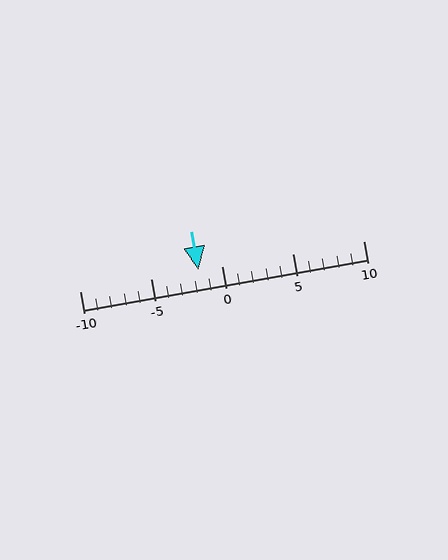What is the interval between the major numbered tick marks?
The major tick marks are spaced 5 units apart.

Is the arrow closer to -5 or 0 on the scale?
The arrow is closer to 0.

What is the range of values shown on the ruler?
The ruler shows values from -10 to 10.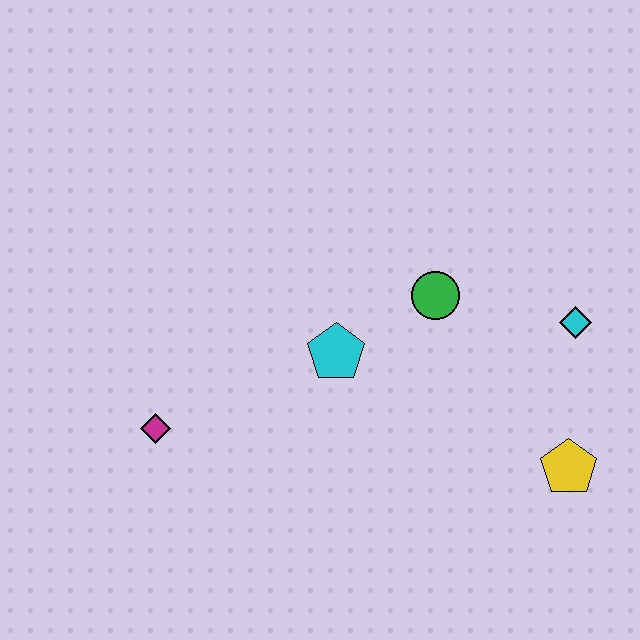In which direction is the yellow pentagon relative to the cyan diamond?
The yellow pentagon is below the cyan diamond.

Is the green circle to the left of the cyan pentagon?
No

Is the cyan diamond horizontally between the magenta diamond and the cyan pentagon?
No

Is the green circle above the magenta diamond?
Yes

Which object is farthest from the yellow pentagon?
The magenta diamond is farthest from the yellow pentagon.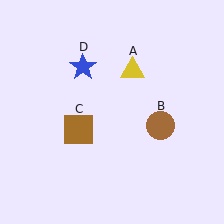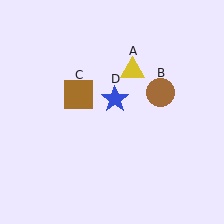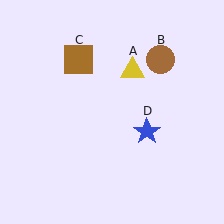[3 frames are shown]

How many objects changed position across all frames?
3 objects changed position: brown circle (object B), brown square (object C), blue star (object D).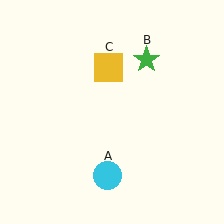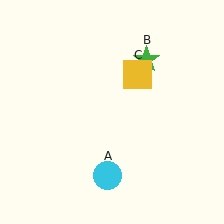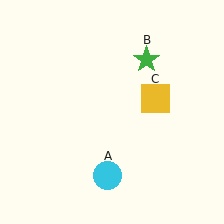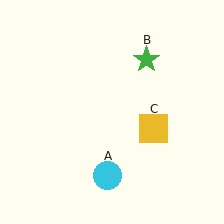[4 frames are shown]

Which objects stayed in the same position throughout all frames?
Cyan circle (object A) and green star (object B) remained stationary.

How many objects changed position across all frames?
1 object changed position: yellow square (object C).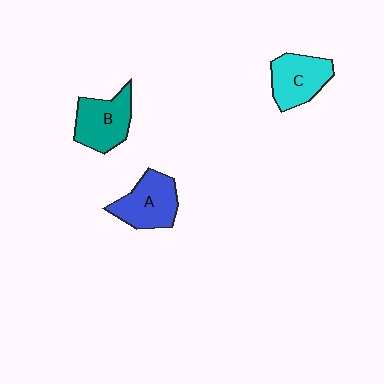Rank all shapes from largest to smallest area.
From largest to smallest: A (blue), B (teal), C (cyan).